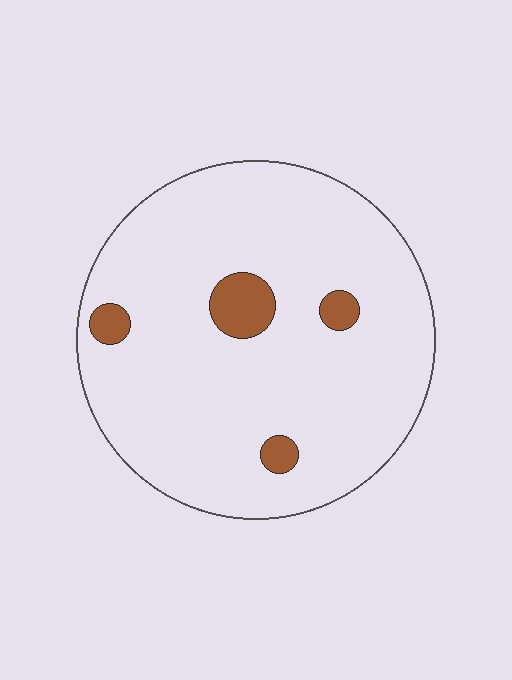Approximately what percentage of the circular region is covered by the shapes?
Approximately 5%.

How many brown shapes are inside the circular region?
4.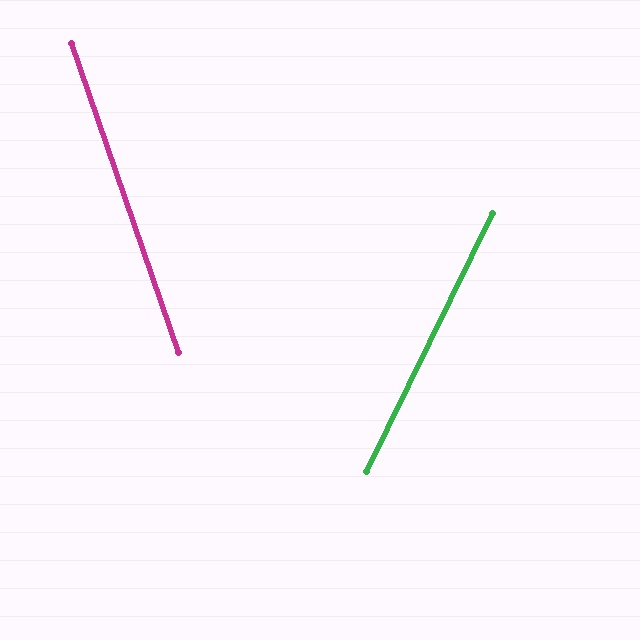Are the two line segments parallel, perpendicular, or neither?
Neither parallel nor perpendicular — they differ by about 45°.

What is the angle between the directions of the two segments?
Approximately 45 degrees.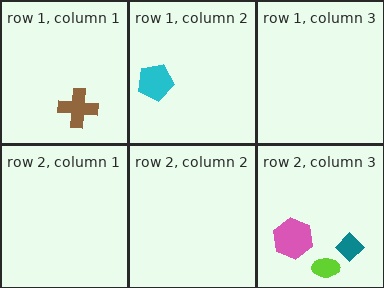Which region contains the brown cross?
The row 1, column 1 region.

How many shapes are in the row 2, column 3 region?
3.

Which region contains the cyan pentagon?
The row 1, column 2 region.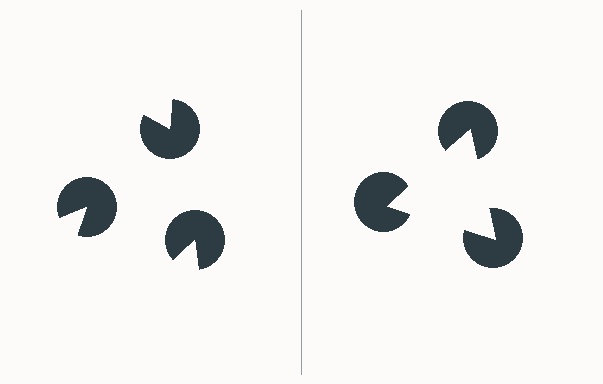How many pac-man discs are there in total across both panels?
6 — 3 on each side.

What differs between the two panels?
The pac-man discs are positioned identically on both sides; only the wedge orientations differ. On the right they align to a triangle; on the left they are misaligned.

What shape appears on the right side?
An illusory triangle.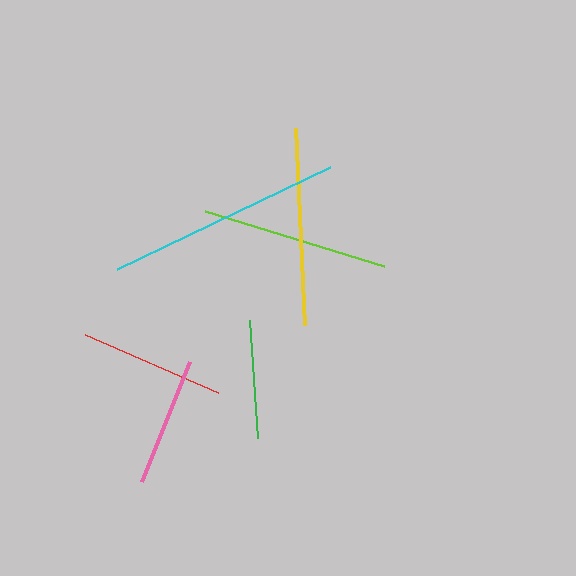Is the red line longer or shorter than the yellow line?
The yellow line is longer than the red line.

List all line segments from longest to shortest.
From longest to shortest: cyan, yellow, lime, red, pink, green.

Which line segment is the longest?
The cyan line is the longest at approximately 236 pixels.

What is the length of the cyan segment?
The cyan segment is approximately 236 pixels long.